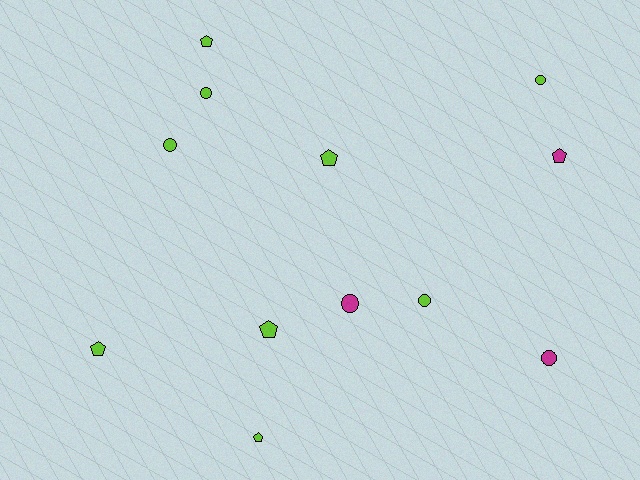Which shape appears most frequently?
Pentagon, with 6 objects.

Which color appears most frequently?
Lime, with 9 objects.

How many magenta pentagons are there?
There is 1 magenta pentagon.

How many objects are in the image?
There are 12 objects.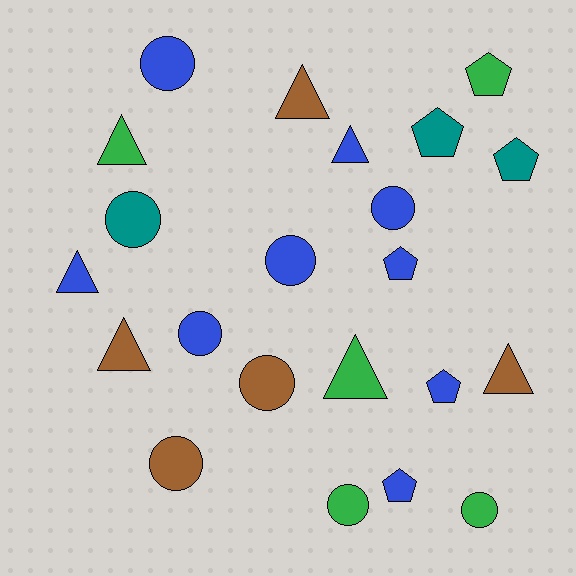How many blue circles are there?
There are 4 blue circles.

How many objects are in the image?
There are 22 objects.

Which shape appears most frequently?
Circle, with 9 objects.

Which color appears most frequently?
Blue, with 9 objects.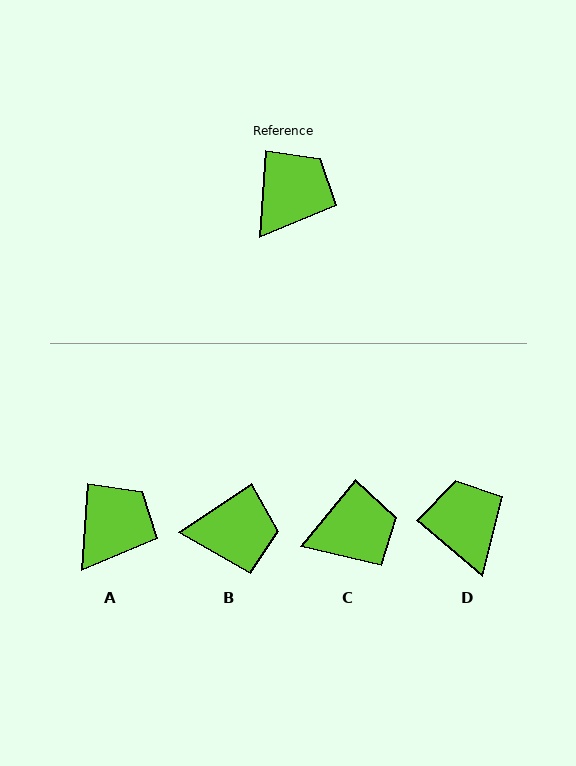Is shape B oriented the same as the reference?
No, it is off by about 52 degrees.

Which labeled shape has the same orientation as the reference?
A.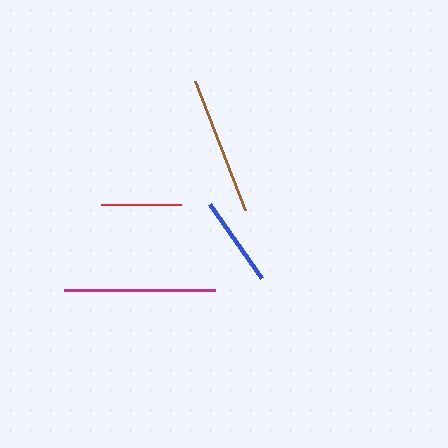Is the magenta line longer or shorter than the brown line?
The magenta line is longer than the brown line.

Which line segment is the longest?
The magenta line is the longest at approximately 151 pixels.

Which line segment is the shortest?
The red line is the shortest at approximately 80 pixels.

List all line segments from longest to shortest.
From longest to shortest: magenta, brown, blue, red.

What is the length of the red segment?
The red segment is approximately 80 pixels long.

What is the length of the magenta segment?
The magenta segment is approximately 151 pixels long.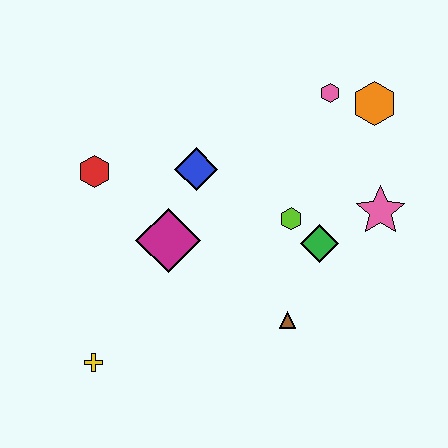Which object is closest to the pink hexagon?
The orange hexagon is closest to the pink hexagon.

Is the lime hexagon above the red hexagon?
No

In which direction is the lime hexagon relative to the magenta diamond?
The lime hexagon is to the right of the magenta diamond.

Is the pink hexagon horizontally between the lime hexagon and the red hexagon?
No